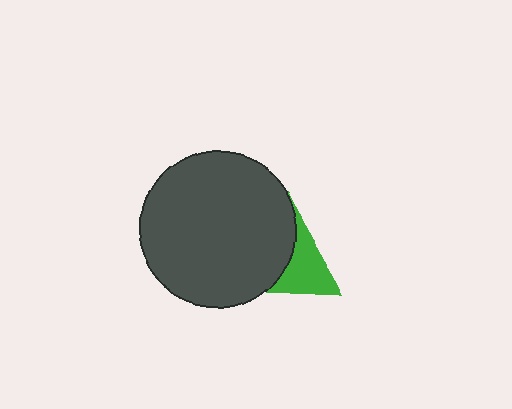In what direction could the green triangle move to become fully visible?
The green triangle could move right. That would shift it out from behind the dark gray circle entirely.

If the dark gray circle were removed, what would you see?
You would see the complete green triangle.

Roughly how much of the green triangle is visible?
A small part of it is visible (roughly 44%).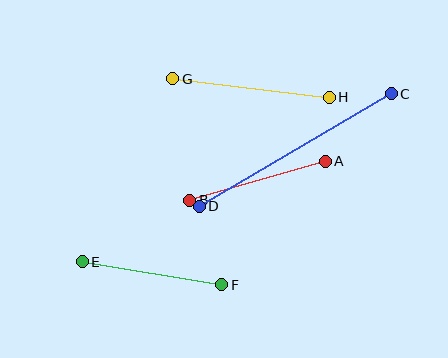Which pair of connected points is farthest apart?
Points C and D are farthest apart.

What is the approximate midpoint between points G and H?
The midpoint is at approximately (251, 88) pixels.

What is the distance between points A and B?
The distance is approximately 141 pixels.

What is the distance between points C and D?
The distance is approximately 223 pixels.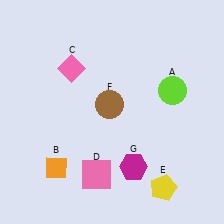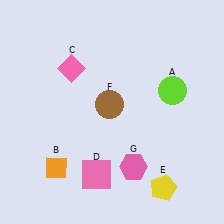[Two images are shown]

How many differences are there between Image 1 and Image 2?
There is 1 difference between the two images.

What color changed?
The hexagon (G) changed from magenta in Image 1 to pink in Image 2.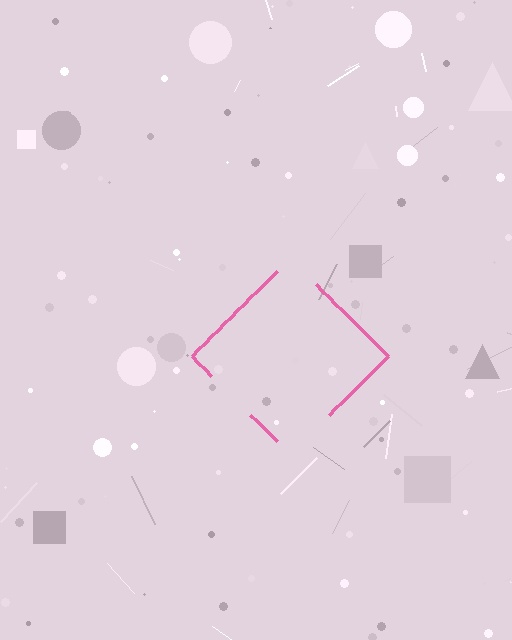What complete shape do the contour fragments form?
The contour fragments form a diamond.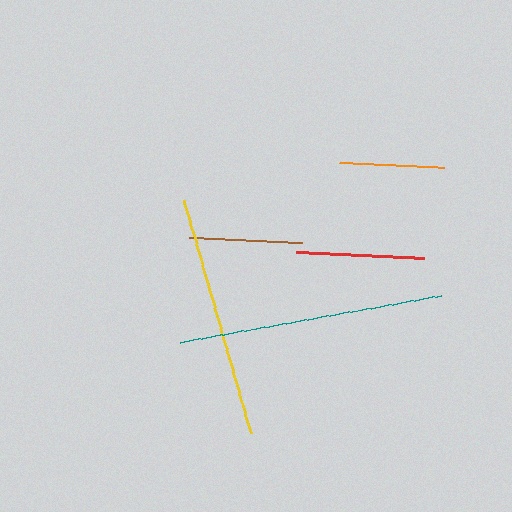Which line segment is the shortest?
The orange line is the shortest at approximately 105 pixels.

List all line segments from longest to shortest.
From longest to shortest: teal, yellow, red, brown, orange.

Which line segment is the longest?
The teal line is the longest at approximately 266 pixels.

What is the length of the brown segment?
The brown segment is approximately 113 pixels long.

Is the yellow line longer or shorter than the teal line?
The teal line is longer than the yellow line.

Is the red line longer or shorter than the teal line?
The teal line is longer than the red line.